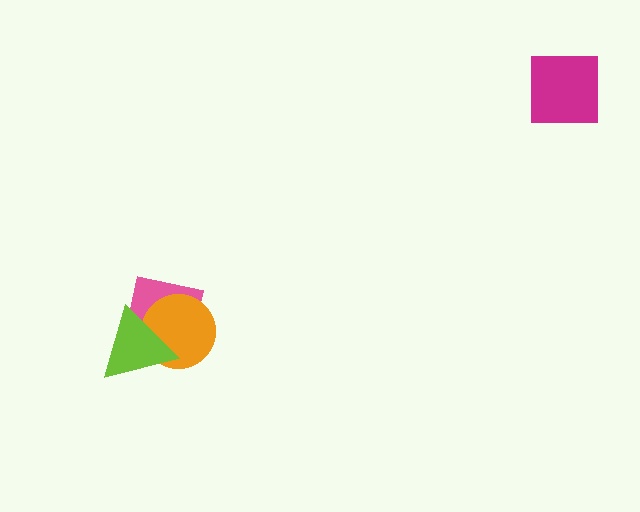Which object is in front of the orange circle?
The lime triangle is in front of the orange circle.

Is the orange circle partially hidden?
Yes, it is partially covered by another shape.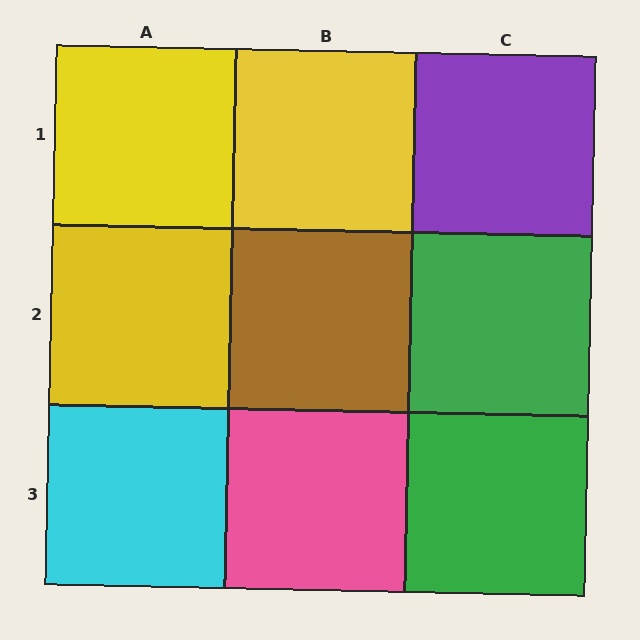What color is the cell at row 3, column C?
Green.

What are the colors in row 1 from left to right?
Yellow, yellow, purple.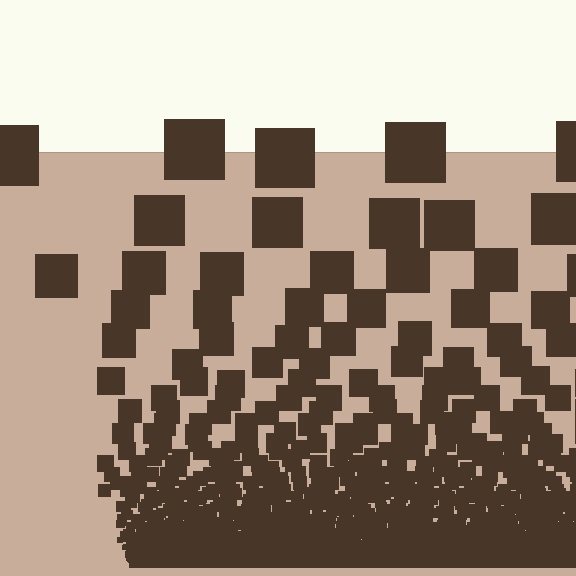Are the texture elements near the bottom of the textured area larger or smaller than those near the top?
Smaller. The gradient is inverted — elements near the bottom are smaller and denser.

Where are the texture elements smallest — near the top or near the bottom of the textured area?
Near the bottom.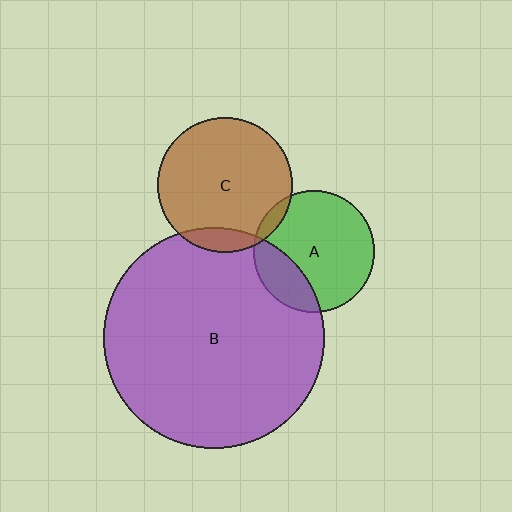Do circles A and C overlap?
Yes.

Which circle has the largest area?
Circle B (purple).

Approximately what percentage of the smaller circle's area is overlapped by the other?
Approximately 5%.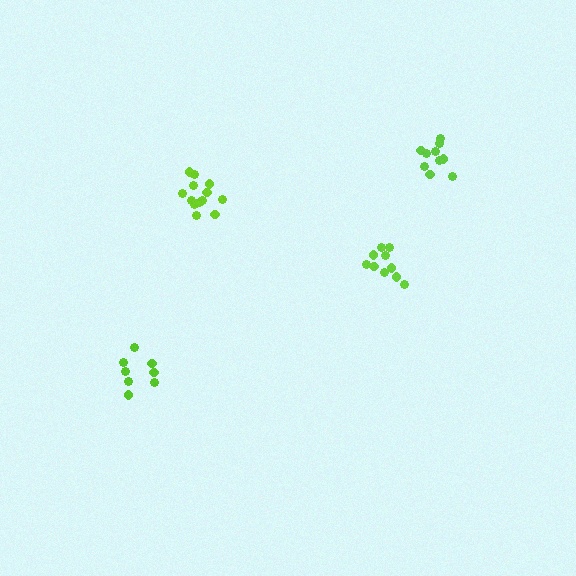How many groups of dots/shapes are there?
There are 4 groups.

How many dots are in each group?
Group 1: 10 dots, Group 2: 13 dots, Group 3: 8 dots, Group 4: 11 dots (42 total).